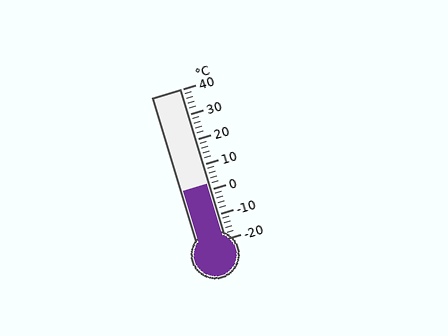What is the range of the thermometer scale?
The thermometer scale ranges from -20°C to 40°C.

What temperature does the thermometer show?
The thermometer shows approximately 2°C.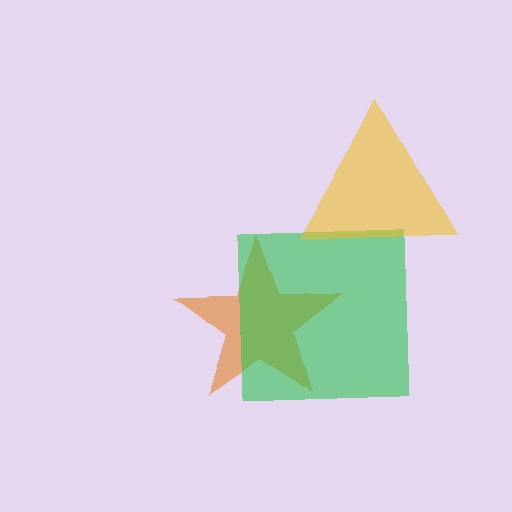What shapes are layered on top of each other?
The layered shapes are: an orange star, a green square, a yellow triangle.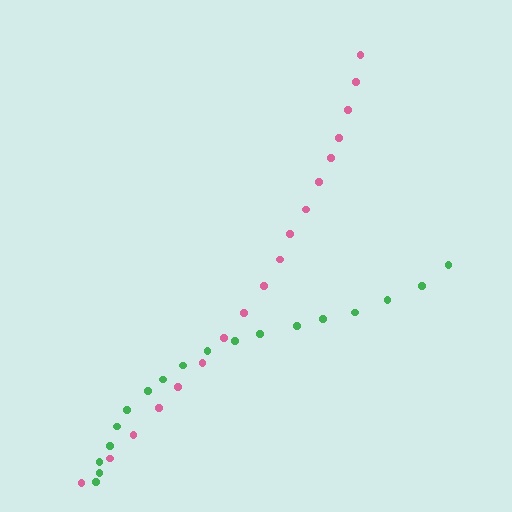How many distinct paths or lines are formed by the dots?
There are 2 distinct paths.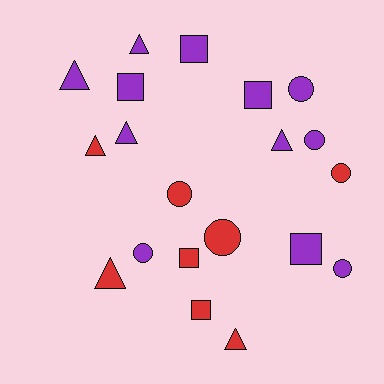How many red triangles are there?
There are 3 red triangles.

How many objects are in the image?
There are 20 objects.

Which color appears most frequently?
Purple, with 12 objects.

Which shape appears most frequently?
Circle, with 7 objects.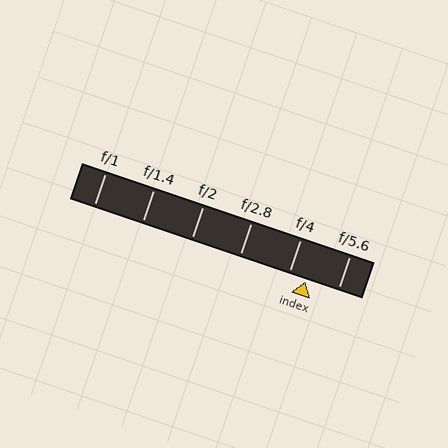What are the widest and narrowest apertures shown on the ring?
The widest aperture shown is f/1 and the narrowest is f/5.6.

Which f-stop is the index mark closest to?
The index mark is closest to f/4.